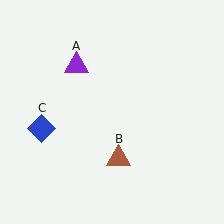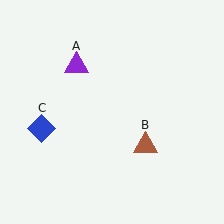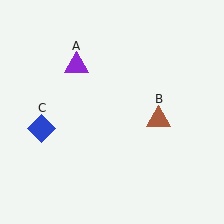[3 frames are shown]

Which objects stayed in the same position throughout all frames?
Purple triangle (object A) and blue diamond (object C) remained stationary.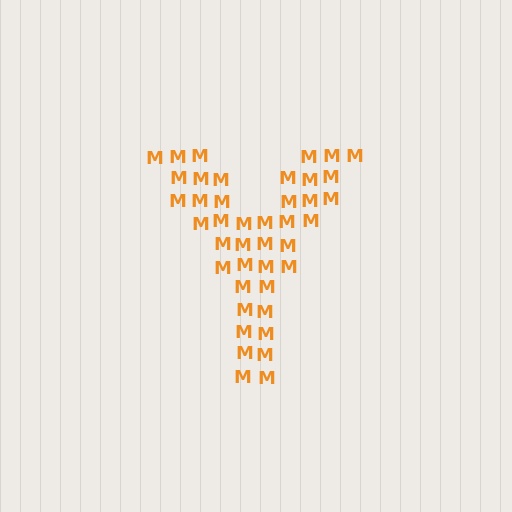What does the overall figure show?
The overall figure shows the letter Y.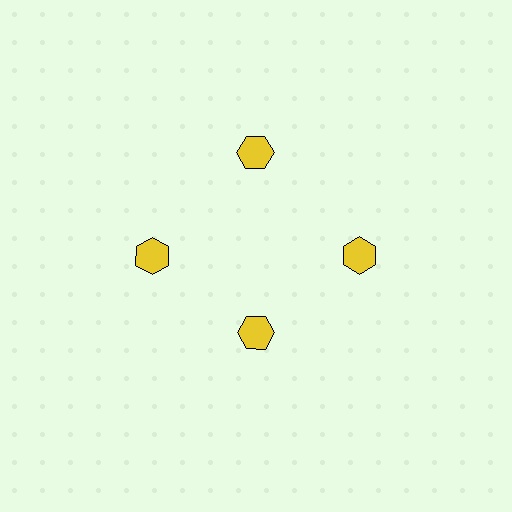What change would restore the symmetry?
The symmetry would be restored by moving it outward, back onto the ring so that all 4 hexagons sit at equal angles and equal distance from the center.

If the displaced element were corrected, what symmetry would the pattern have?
It would have 4-fold rotational symmetry — the pattern would map onto itself every 90 degrees.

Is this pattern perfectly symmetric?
No. The 4 yellow hexagons are arranged in a ring, but one element near the 6 o'clock position is pulled inward toward the center, breaking the 4-fold rotational symmetry.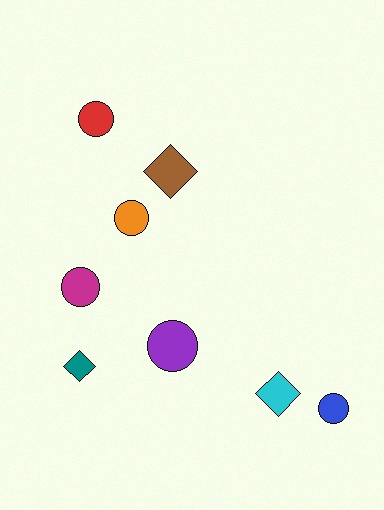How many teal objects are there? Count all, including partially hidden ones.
There is 1 teal object.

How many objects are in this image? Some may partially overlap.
There are 8 objects.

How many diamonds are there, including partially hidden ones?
There are 3 diamonds.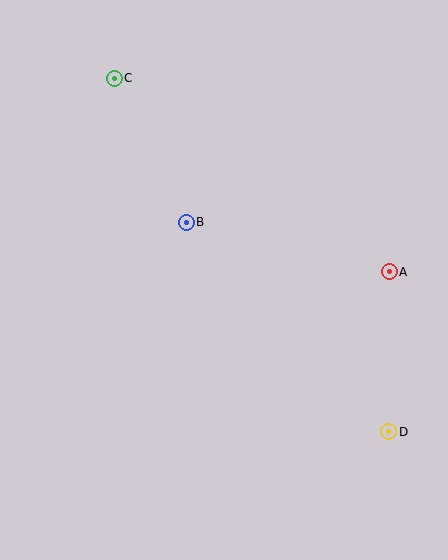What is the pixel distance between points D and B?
The distance between D and B is 292 pixels.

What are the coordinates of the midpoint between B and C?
The midpoint between B and C is at (150, 150).